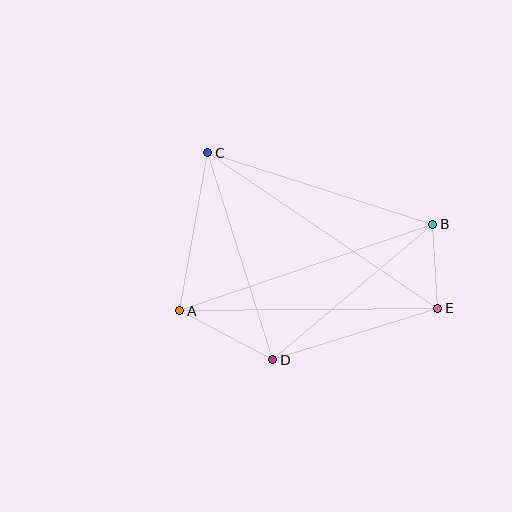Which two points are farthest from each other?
Points C and E are farthest from each other.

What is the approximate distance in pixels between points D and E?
The distance between D and E is approximately 173 pixels.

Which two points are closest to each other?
Points B and E are closest to each other.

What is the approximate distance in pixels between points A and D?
The distance between A and D is approximately 105 pixels.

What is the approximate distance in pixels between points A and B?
The distance between A and B is approximately 268 pixels.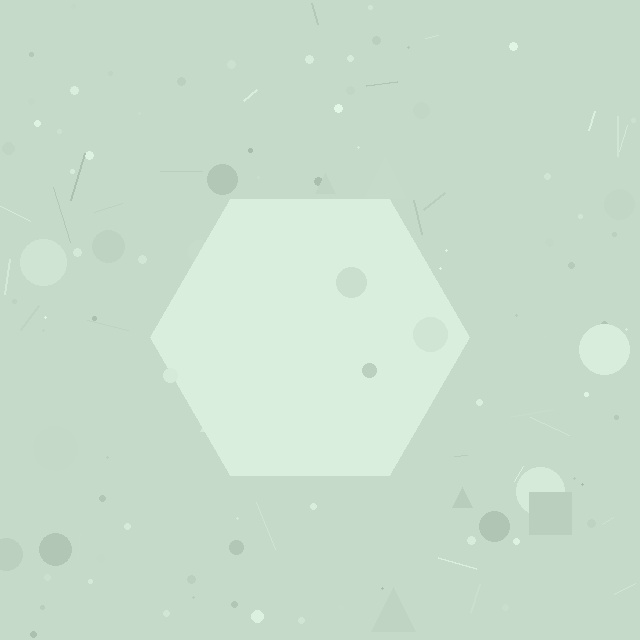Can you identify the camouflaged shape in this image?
The camouflaged shape is a hexagon.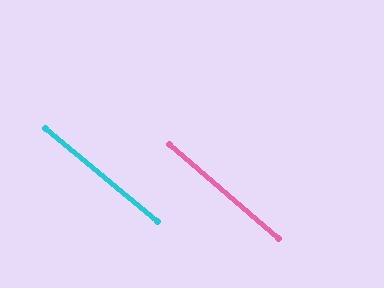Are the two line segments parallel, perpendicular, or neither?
Parallel — their directions differ by only 1.6°.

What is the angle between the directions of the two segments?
Approximately 2 degrees.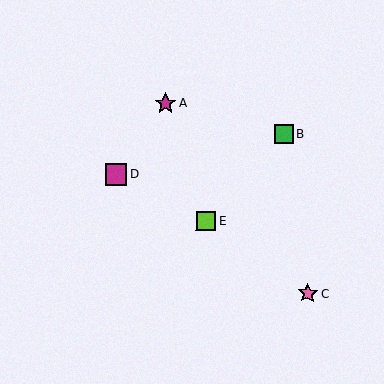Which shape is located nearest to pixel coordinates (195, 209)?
The lime square (labeled E) at (206, 222) is nearest to that location.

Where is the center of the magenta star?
The center of the magenta star is at (166, 103).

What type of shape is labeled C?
Shape C is a pink star.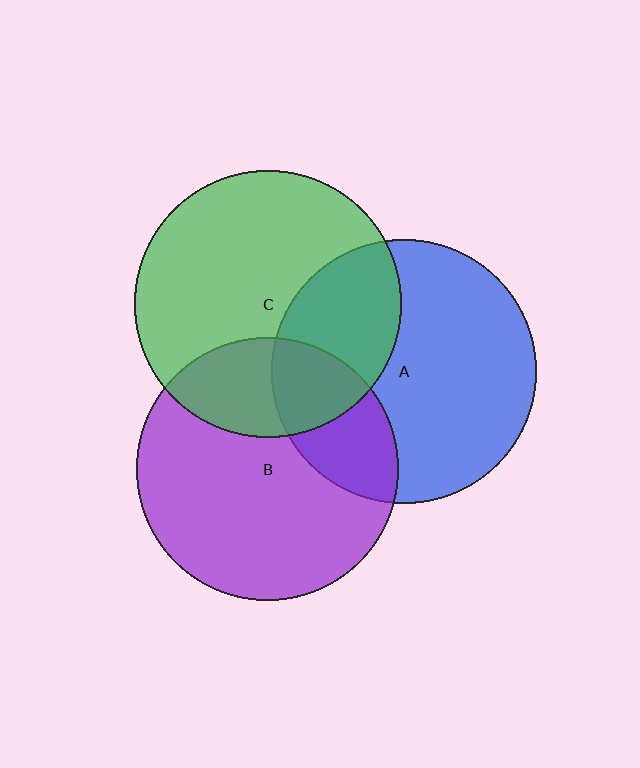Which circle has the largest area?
Circle C (green).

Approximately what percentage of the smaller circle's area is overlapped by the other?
Approximately 25%.